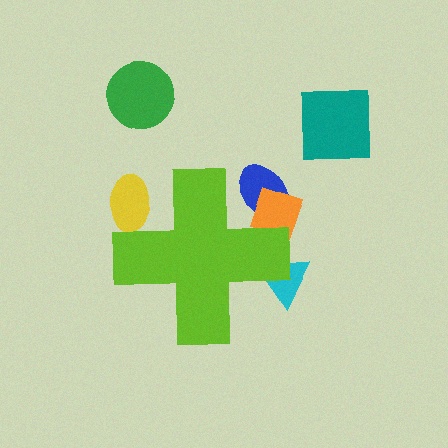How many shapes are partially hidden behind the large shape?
4 shapes are partially hidden.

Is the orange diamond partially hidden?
Yes, the orange diamond is partially hidden behind the lime cross.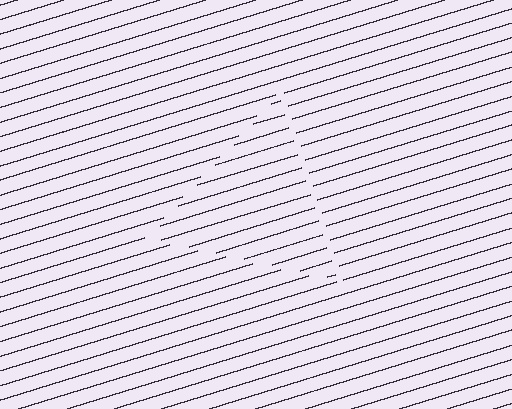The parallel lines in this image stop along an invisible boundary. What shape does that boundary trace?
An illusory triangle. The interior of the shape contains the same grating, shifted by half a period — the contour is defined by the phase discontinuity where line-ends from the inner and outer gratings abut.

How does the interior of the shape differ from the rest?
The interior of the shape contains the same grating, shifted by half a period — the contour is defined by the phase discontinuity where line-ends from the inner and outer gratings abut.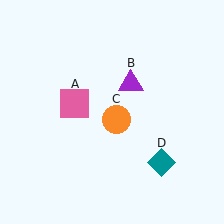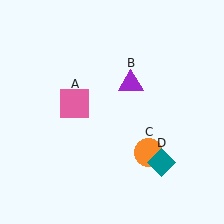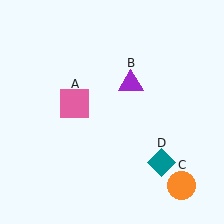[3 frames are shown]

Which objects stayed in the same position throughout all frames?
Pink square (object A) and purple triangle (object B) and teal diamond (object D) remained stationary.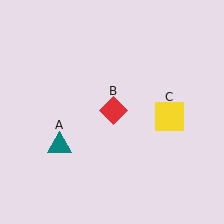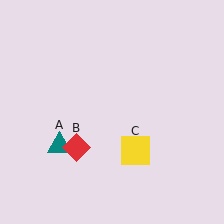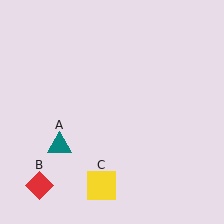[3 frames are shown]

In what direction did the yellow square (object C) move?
The yellow square (object C) moved down and to the left.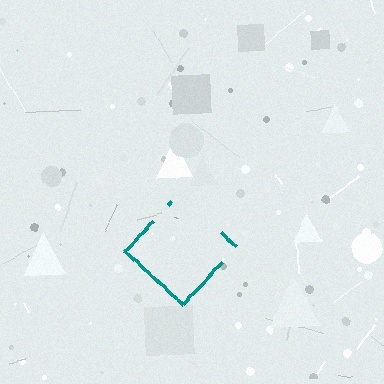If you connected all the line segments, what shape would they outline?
They would outline a diamond.